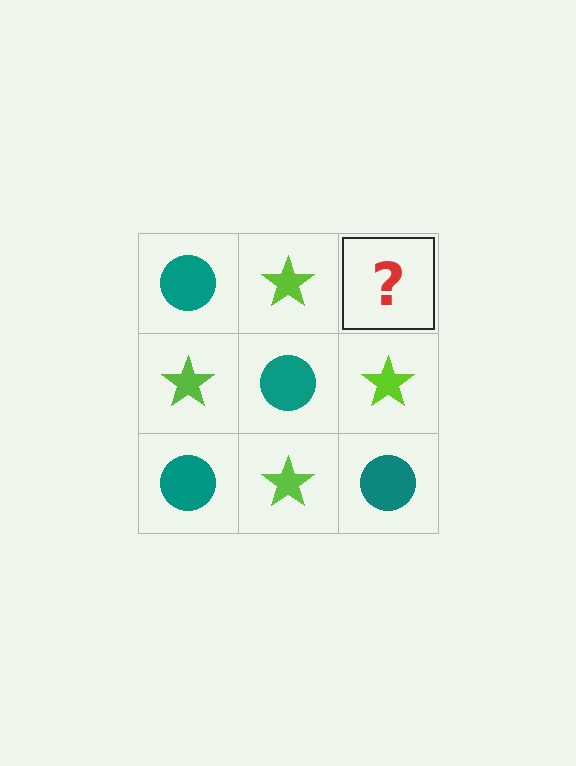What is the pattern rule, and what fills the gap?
The rule is that it alternates teal circle and lime star in a checkerboard pattern. The gap should be filled with a teal circle.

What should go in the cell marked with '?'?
The missing cell should contain a teal circle.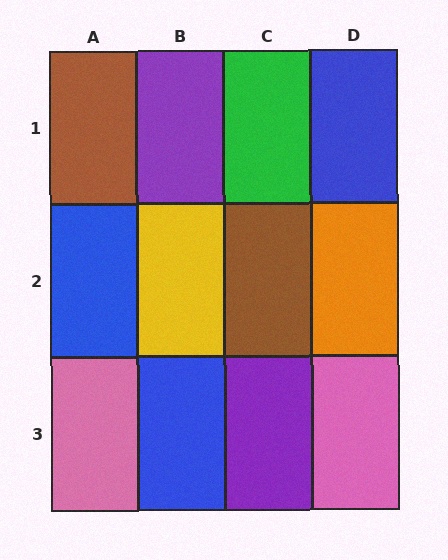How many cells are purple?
2 cells are purple.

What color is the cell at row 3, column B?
Blue.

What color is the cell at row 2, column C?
Brown.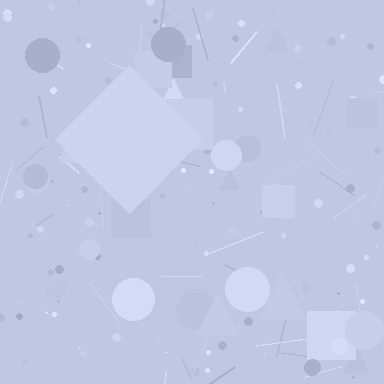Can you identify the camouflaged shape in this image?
The camouflaged shape is a diamond.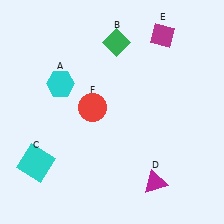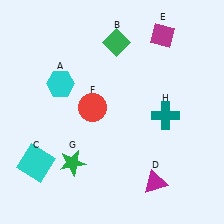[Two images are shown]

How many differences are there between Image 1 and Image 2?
There are 2 differences between the two images.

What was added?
A green star (G), a teal cross (H) were added in Image 2.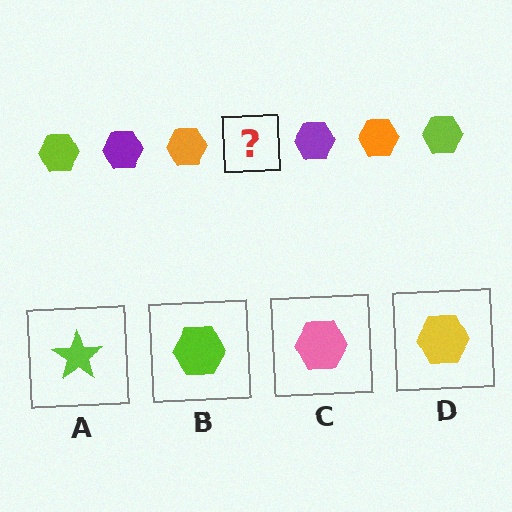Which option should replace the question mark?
Option B.